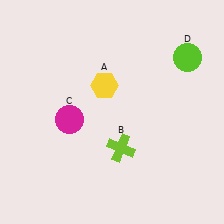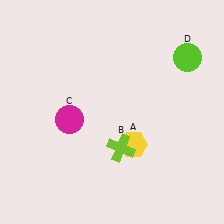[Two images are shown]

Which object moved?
The yellow hexagon (A) moved down.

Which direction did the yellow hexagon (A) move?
The yellow hexagon (A) moved down.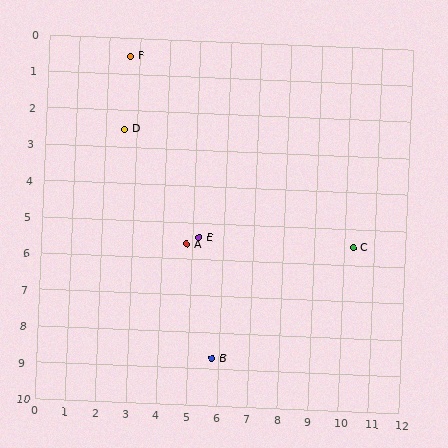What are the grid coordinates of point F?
Point F is at approximately (2.7, 0.5).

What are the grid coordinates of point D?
Point D is at approximately (2.6, 2.5).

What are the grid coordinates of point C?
Point C is at approximately (10.3, 5.5).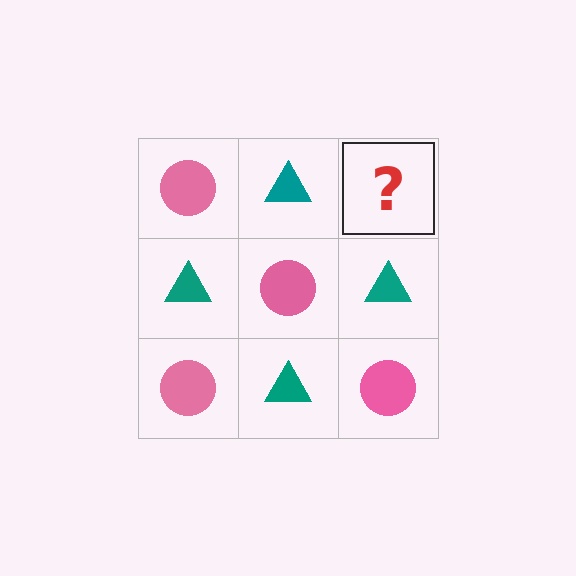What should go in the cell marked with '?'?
The missing cell should contain a pink circle.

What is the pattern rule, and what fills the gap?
The rule is that it alternates pink circle and teal triangle in a checkerboard pattern. The gap should be filled with a pink circle.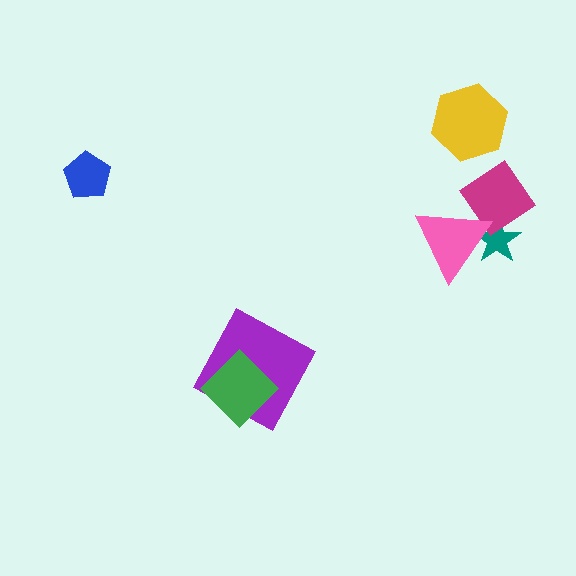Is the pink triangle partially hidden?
No, no other shape covers it.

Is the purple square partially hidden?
Yes, it is partially covered by another shape.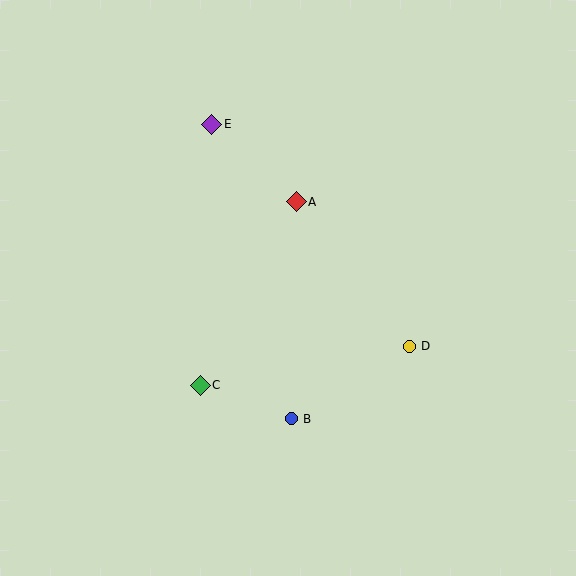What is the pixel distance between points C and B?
The distance between C and B is 97 pixels.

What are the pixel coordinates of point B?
Point B is at (291, 419).